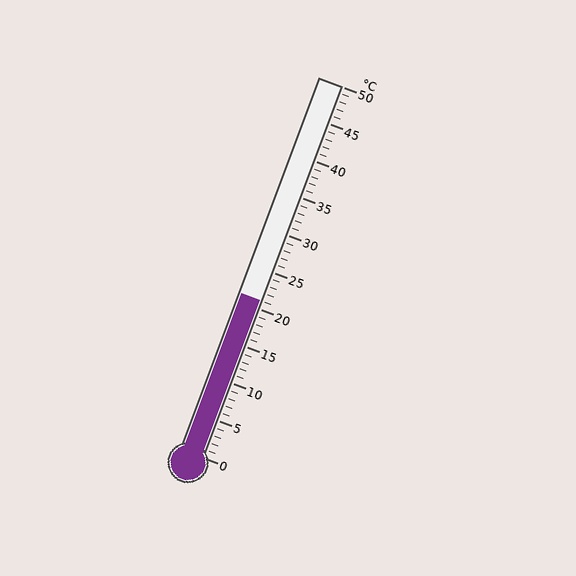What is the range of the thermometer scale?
The thermometer scale ranges from 0°C to 50°C.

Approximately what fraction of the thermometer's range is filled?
The thermometer is filled to approximately 40% of its range.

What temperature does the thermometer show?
The thermometer shows approximately 21°C.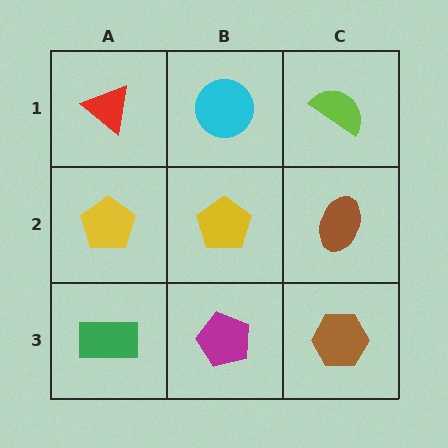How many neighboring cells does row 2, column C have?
3.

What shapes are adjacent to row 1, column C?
A brown ellipse (row 2, column C), a cyan circle (row 1, column B).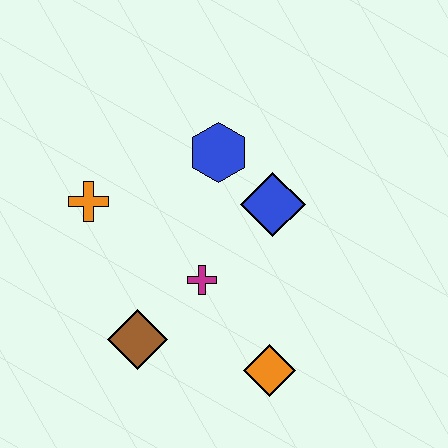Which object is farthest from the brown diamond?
The blue hexagon is farthest from the brown diamond.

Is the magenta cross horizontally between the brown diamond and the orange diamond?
Yes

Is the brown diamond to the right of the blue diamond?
No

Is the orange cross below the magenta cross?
No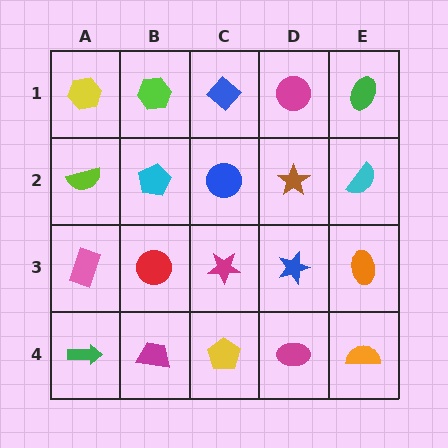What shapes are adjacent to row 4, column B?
A red circle (row 3, column B), a green arrow (row 4, column A), a yellow pentagon (row 4, column C).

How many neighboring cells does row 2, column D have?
4.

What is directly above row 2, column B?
A lime hexagon.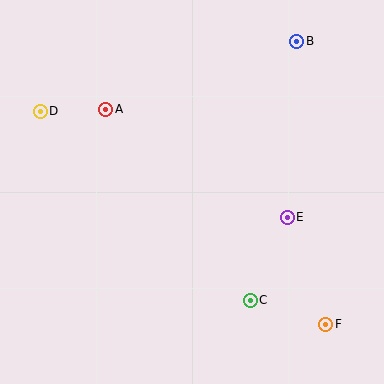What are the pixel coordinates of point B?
Point B is at (297, 41).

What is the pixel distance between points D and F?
The distance between D and F is 356 pixels.